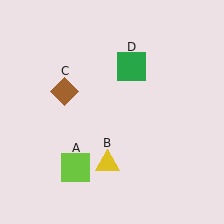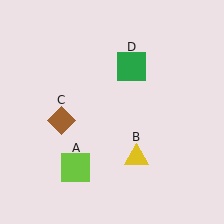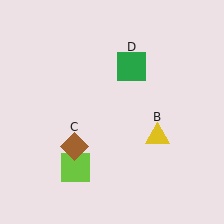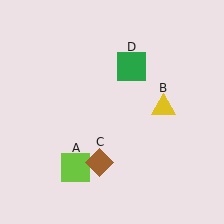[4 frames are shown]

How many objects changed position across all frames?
2 objects changed position: yellow triangle (object B), brown diamond (object C).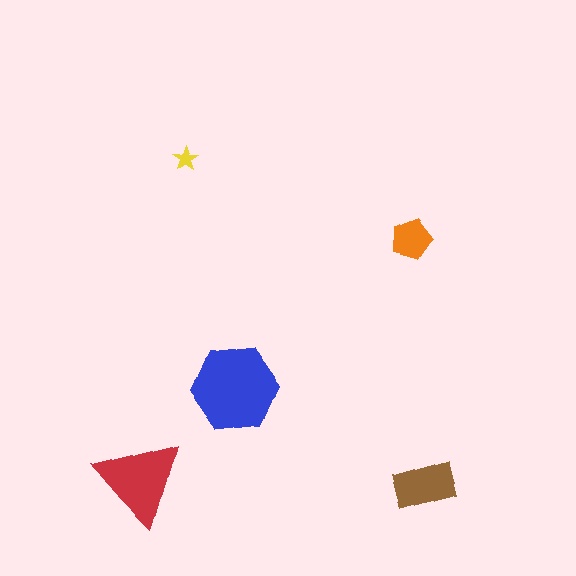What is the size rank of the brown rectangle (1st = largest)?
3rd.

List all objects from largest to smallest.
The blue hexagon, the red triangle, the brown rectangle, the orange pentagon, the yellow star.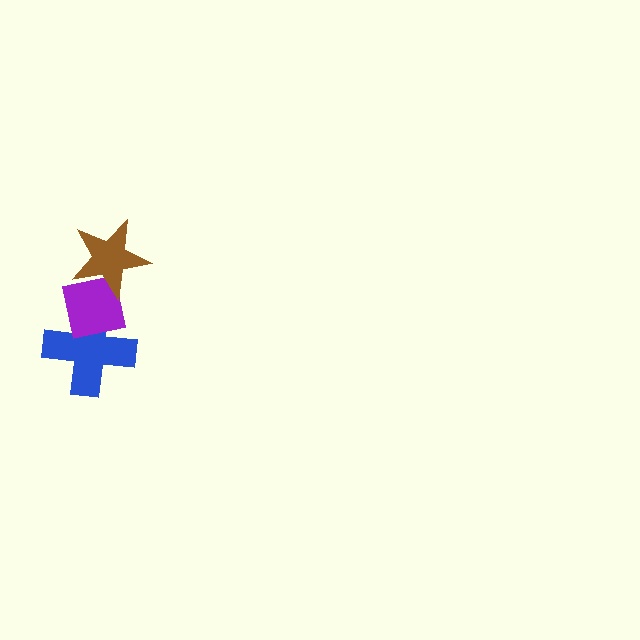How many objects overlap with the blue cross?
1 object overlaps with the blue cross.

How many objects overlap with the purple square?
2 objects overlap with the purple square.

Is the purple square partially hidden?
Yes, it is partially covered by another shape.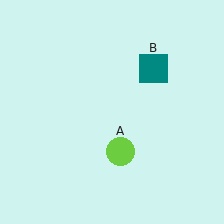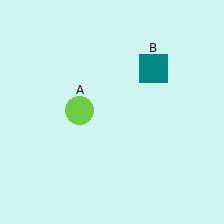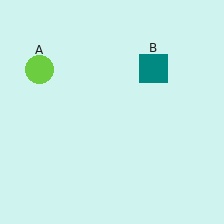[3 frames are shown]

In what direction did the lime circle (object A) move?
The lime circle (object A) moved up and to the left.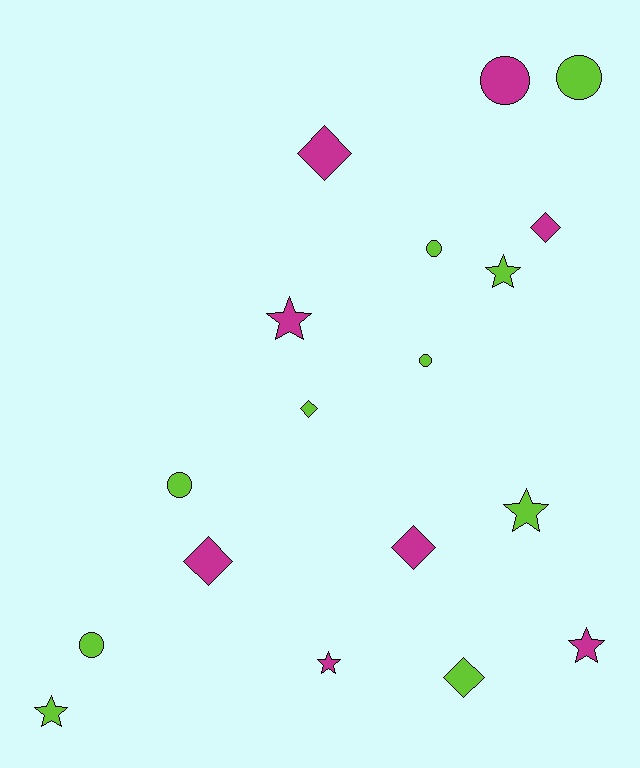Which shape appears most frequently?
Circle, with 6 objects.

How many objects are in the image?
There are 18 objects.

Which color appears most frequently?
Lime, with 10 objects.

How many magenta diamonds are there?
There are 4 magenta diamonds.